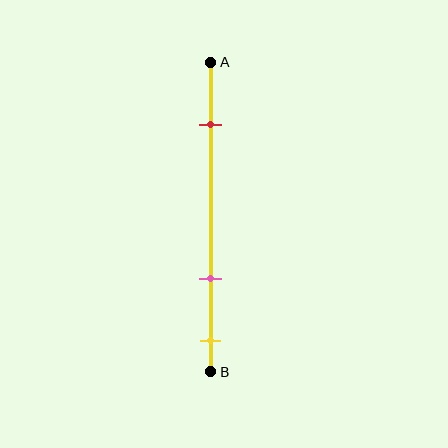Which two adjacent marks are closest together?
The pink and yellow marks are the closest adjacent pair.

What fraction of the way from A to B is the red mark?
The red mark is approximately 20% (0.2) of the way from A to B.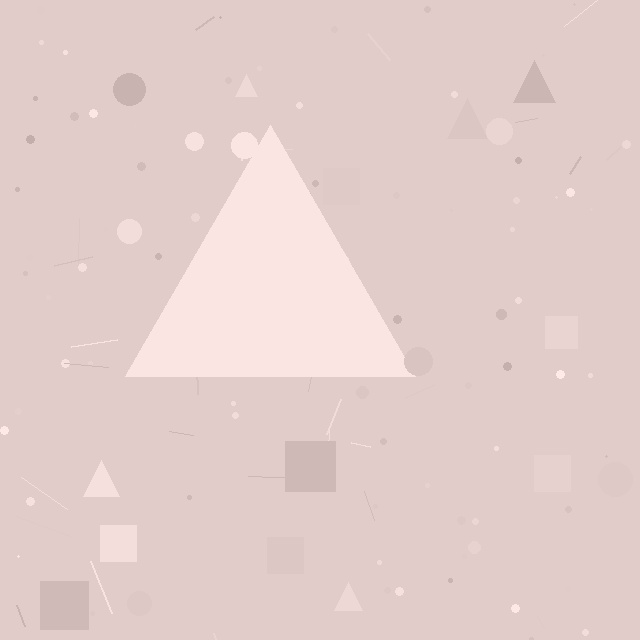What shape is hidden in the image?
A triangle is hidden in the image.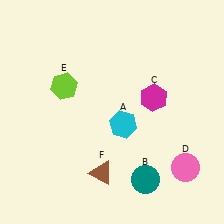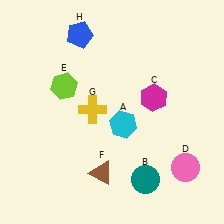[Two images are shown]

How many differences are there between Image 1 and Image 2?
There are 2 differences between the two images.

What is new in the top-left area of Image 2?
A yellow cross (G) was added in the top-left area of Image 2.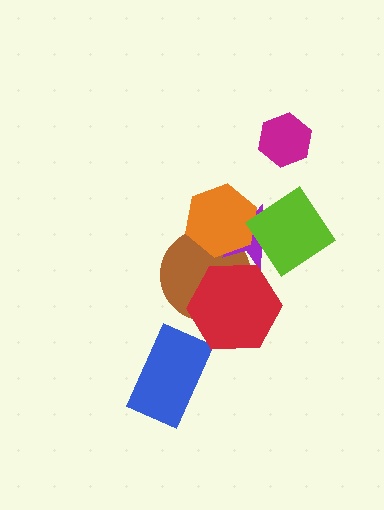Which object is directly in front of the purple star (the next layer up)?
The orange hexagon is directly in front of the purple star.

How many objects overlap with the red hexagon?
2 objects overlap with the red hexagon.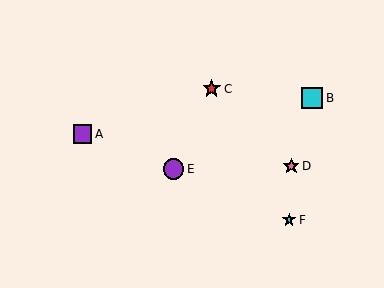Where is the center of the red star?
The center of the red star is at (212, 89).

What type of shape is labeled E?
Shape E is a purple circle.